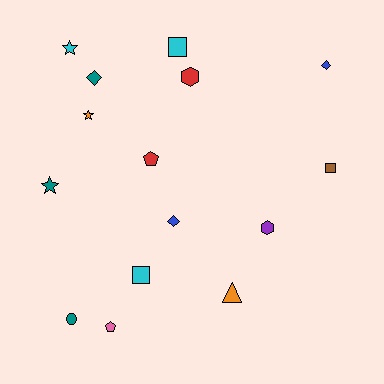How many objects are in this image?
There are 15 objects.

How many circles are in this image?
There is 1 circle.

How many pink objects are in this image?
There is 1 pink object.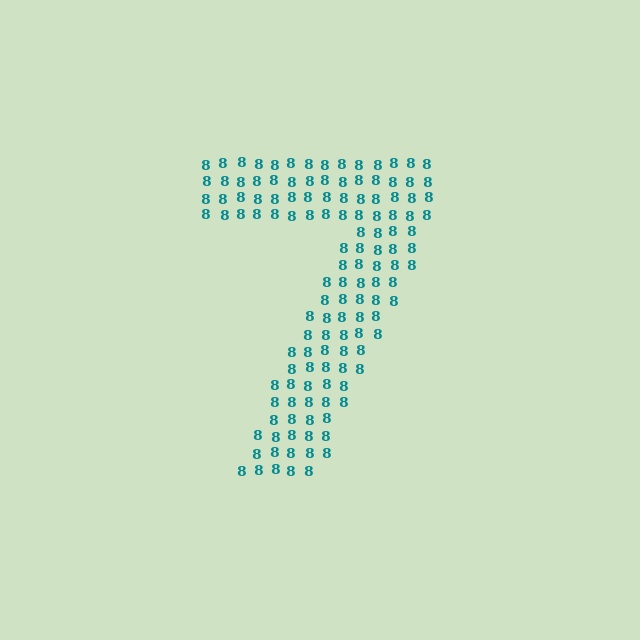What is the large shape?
The large shape is the digit 7.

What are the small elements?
The small elements are digit 8's.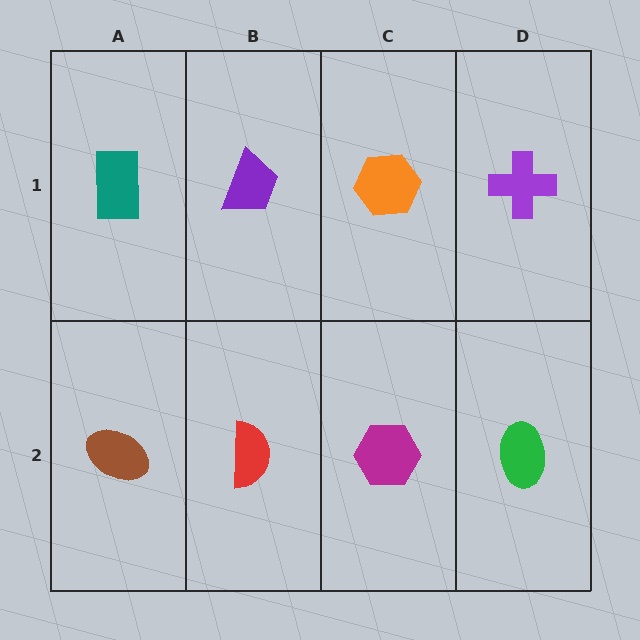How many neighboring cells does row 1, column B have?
3.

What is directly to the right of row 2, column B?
A magenta hexagon.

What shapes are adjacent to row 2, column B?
A purple trapezoid (row 1, column B), a brown ellipse (row 2, column A), a magenta hexagon (row 2, column C).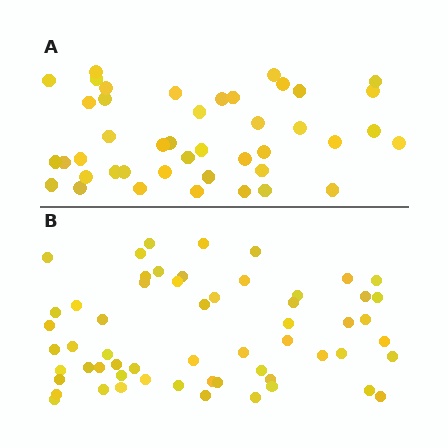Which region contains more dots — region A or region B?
Region B (the bottom region) has more dots.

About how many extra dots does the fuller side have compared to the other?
Region B has approximately 15 more dots than region A.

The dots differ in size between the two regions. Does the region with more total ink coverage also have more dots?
No. Region A has more total ink coverage because its dots are larger, but region B actually contains more individual dots. Total area can be misleading — the number of items is what matters here.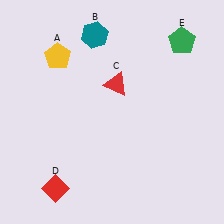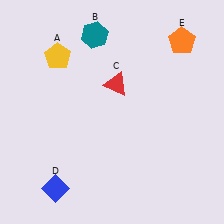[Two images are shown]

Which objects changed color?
D changed from red to blue. E changed from green to orange.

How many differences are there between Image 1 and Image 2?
There are 2 differences between the two images.